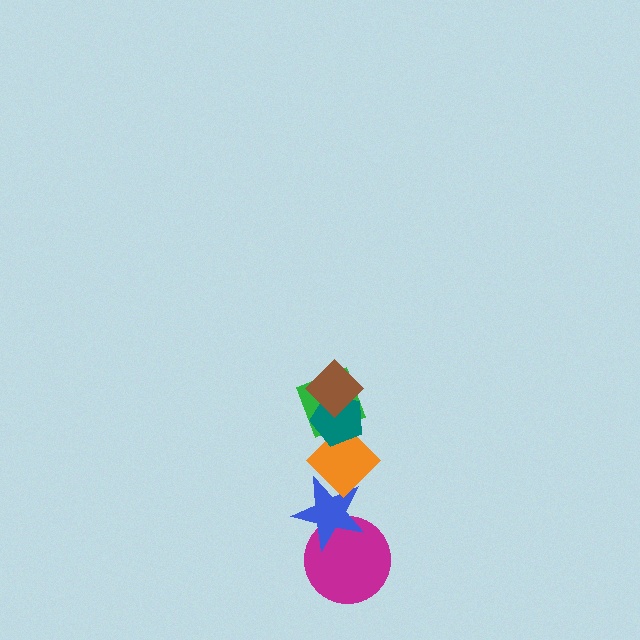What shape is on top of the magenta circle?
The blue star is on top of the magenta circle.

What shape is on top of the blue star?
The orange diamond is on top of the blue star.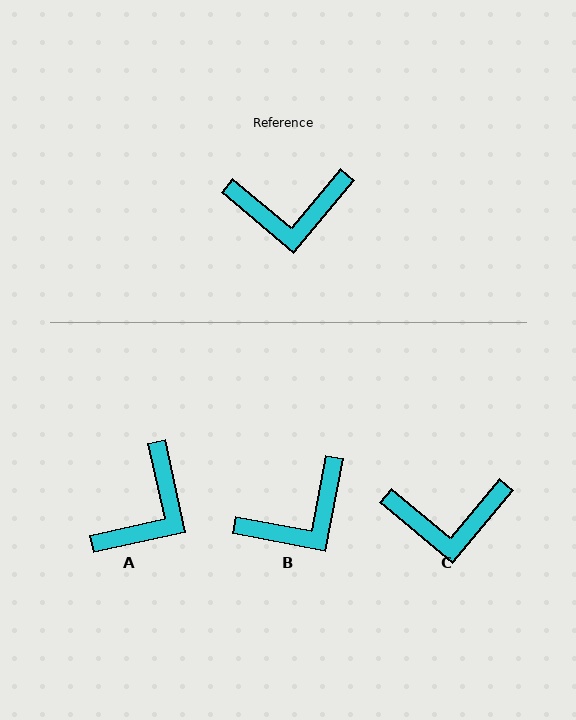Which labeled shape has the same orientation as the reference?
C.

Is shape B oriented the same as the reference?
No, it is off by about 29 degrees.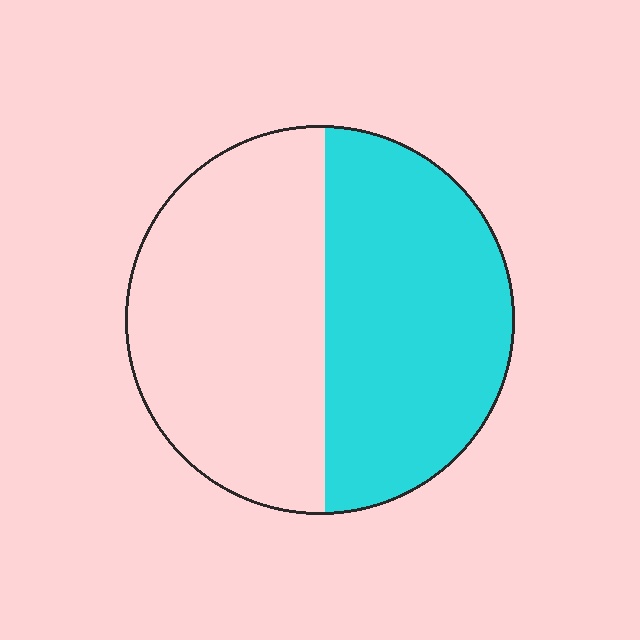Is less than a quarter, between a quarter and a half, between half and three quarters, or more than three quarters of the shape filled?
Between a quarter and a half.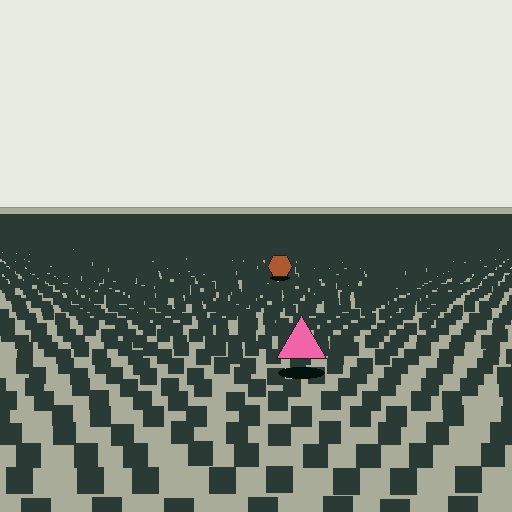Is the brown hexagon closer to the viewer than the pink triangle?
No. The pink triangle is closer — you can tell from the texture gradient: the ground texture is coarser near it.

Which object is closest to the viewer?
The pink triangle is closest. The texture marks near it are larger and more spread out.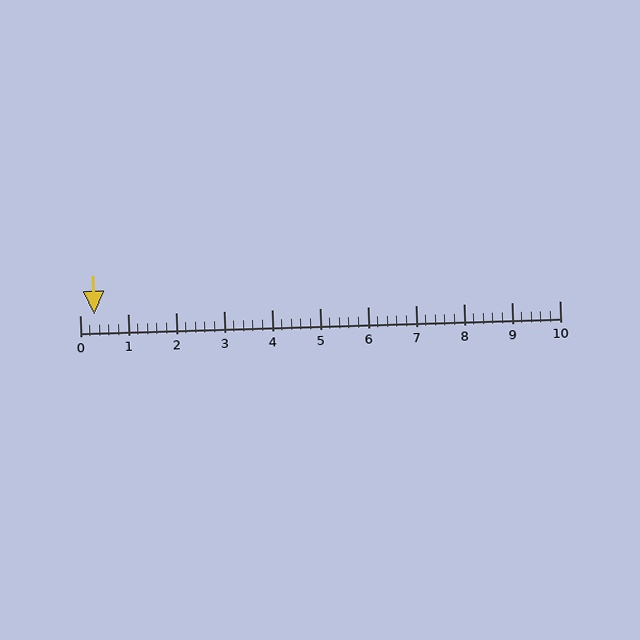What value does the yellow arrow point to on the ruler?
The yellow arrow points to approximately 0.3.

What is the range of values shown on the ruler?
The ruler shows values from 0 to 10.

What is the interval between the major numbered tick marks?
The major tick marks are spaced 1 units apart.